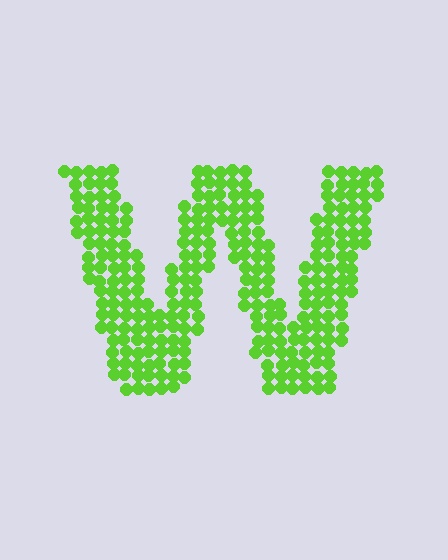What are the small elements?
The small elements are circles.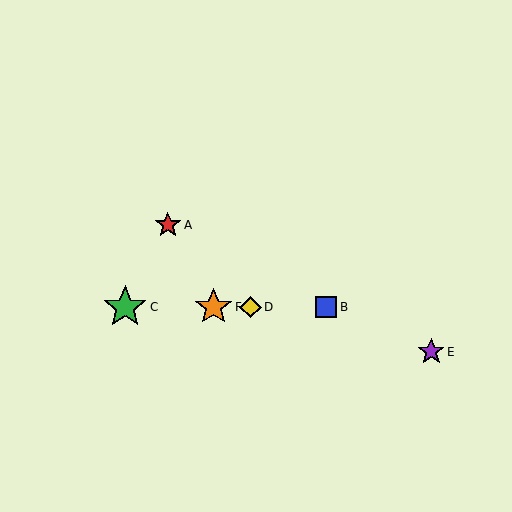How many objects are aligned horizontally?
4 objects (B, C, D, F) are aligned horizontally.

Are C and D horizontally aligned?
Yes, both are at y≈307.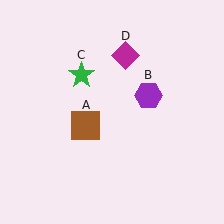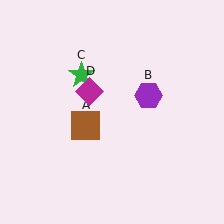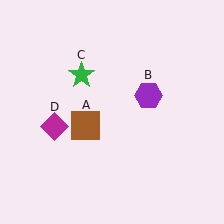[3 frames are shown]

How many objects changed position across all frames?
1 object changed position: magenta diamond (object D).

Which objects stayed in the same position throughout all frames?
Brown square (object A) and purple hexagon (object B) and green star (object C) remained stationary.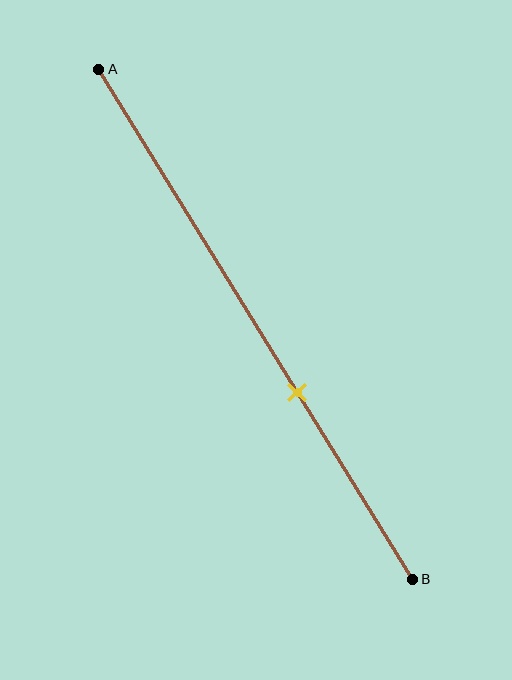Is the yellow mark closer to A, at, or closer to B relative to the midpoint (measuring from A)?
The yellow mark is closer to point B than the midpoint of segment AB.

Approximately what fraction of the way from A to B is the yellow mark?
The yellow mark is approximately 65% of the way from A to B.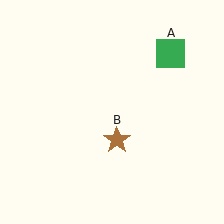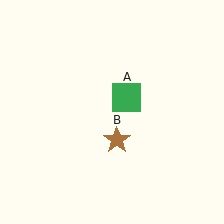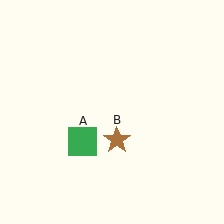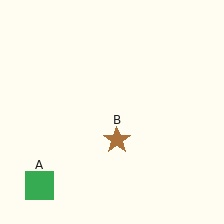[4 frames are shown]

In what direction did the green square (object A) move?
The green square (object A) moved down and to the left.